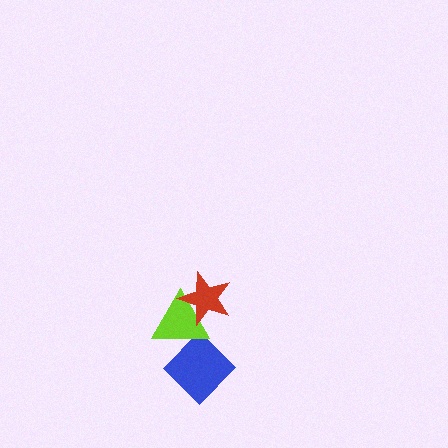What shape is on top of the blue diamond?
The lime triangle is on top of the blue diamond.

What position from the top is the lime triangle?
The lime triangle is 2nd from the top.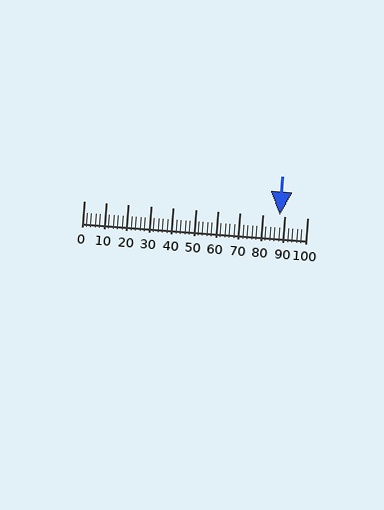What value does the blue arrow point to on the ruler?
The blue arrow points to approximately 88.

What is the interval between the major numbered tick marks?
The major tick marks are spaced 10 units apart.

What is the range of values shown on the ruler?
The ruler shows values from 0 to 100.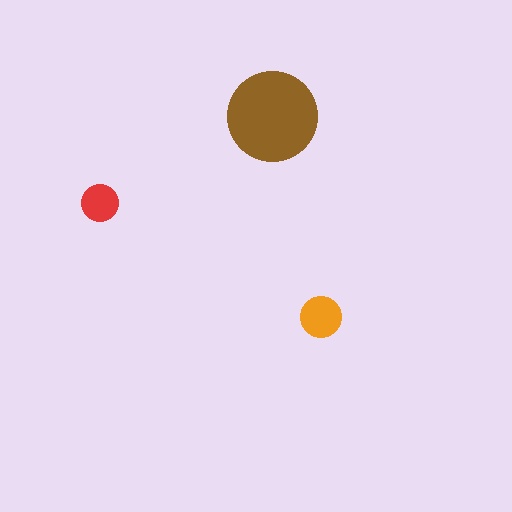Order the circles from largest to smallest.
the brown one, the orange one, the red one.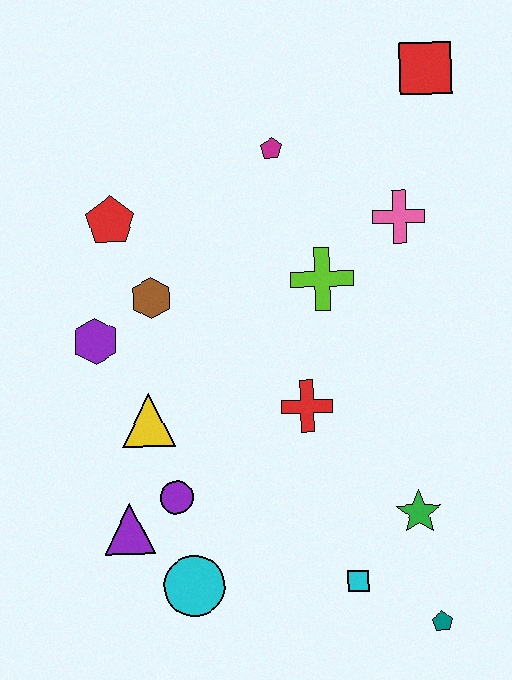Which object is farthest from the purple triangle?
The red square is farthest from the purple triangle.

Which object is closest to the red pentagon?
The brown hexagon is closest to the red pentagon.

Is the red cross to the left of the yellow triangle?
No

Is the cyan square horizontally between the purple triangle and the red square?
Yes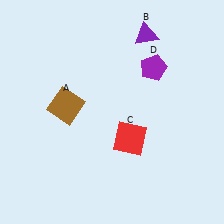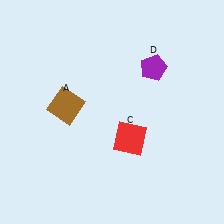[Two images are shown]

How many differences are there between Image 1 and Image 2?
There is 1 difference between the two images.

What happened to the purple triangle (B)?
The purple triangle (B) was removed in Image 2. It was in the top-right area of Image 1.